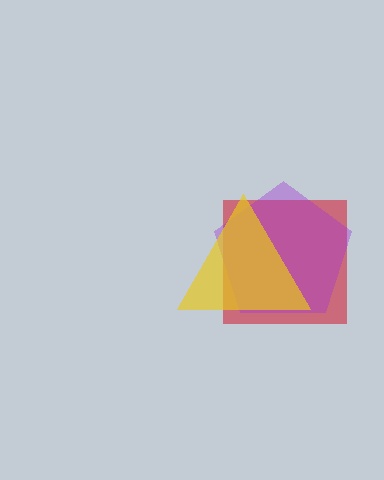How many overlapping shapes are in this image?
There are 3 overlapping shapes in the image.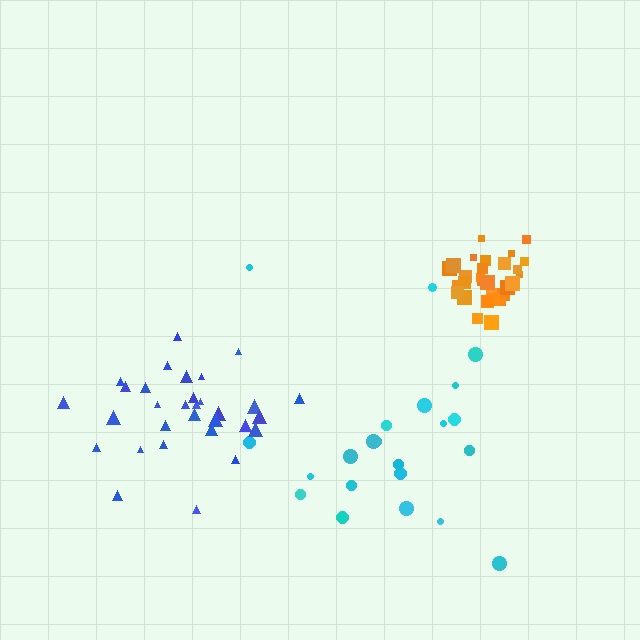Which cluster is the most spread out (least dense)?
Cyan.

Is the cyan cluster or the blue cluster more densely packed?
Blue.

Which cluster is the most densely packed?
Orange.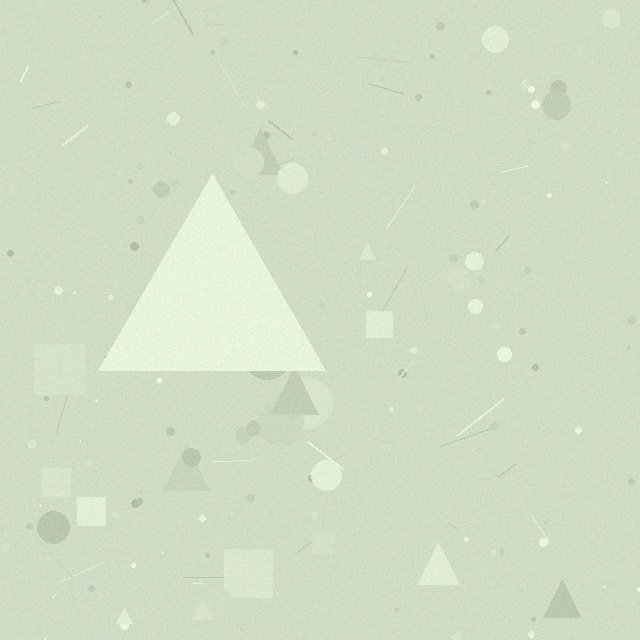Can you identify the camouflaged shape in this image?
The camouflaged shape is a triangle.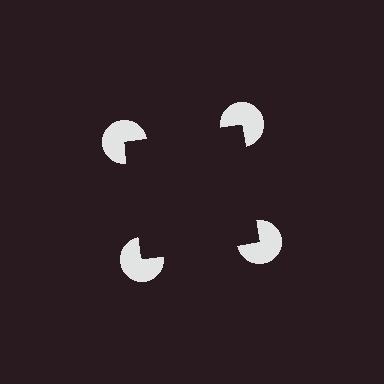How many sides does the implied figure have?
4 sides.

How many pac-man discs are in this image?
There are 4 — one at each vertex of the illusory square.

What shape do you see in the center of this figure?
An illusory square — its edges are inferred from the aligned wedge cuts in the pac-man discs, not physically drawn.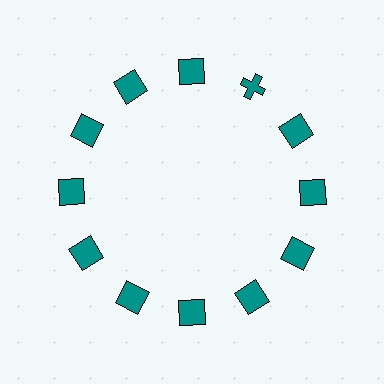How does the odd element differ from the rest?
It has a different shape: cross instead of square.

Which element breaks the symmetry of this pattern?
The teal cross at roughly the 1 o'clock position breaks the symmetry. All other shapes are teal squares.